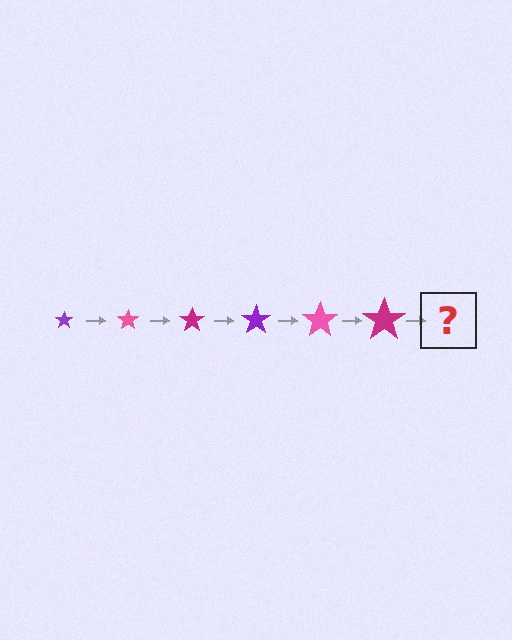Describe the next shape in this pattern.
It should be a purple star, larger than the previous one.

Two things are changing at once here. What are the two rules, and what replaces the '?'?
The two rules are that the star grows larger each step and the color cycles through purple, pink, and magenta. The '?' should be a purple star, larger than the previous one.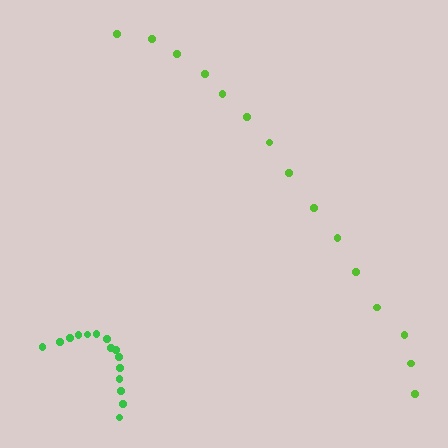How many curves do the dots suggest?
There are 2 distinct paths.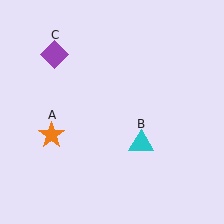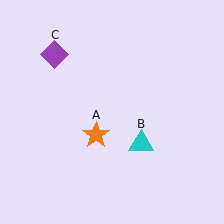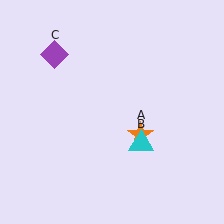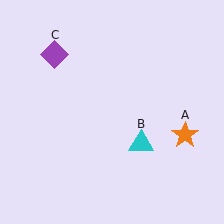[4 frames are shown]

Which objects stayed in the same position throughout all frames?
Cyan triangle (object B) and purple diamond (object C) remained stationary.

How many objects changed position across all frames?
1 object changed position: orange star (object A).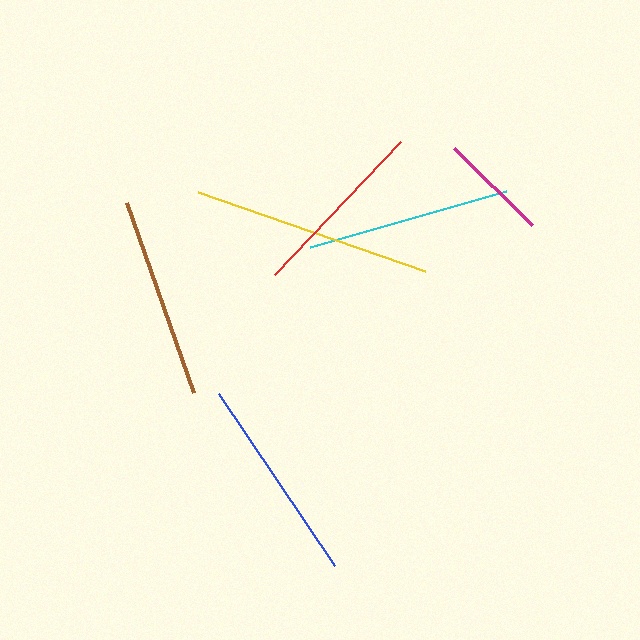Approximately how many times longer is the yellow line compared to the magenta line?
The yellow line is approximately 2.2 times the length of the magenta line.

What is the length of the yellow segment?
The yellow segment is approximately 240 pixels long.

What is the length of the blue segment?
The blue segment is approximately 208 pixels long.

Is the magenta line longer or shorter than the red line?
The red line is longer than the magenta line.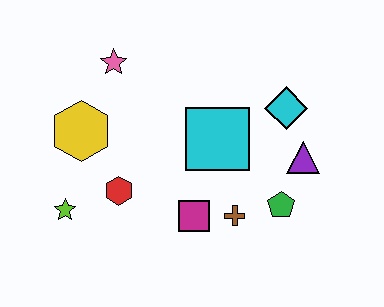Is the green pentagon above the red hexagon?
No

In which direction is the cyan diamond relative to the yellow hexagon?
The cyan diamond is to the right of the yellow hexagon.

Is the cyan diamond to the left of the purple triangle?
Yes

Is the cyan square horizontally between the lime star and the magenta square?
No